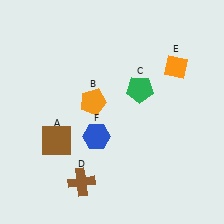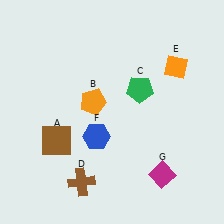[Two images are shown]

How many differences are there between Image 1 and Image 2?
There is 1 difference between the two images.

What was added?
A magenta diamond (G) was added in Image 2.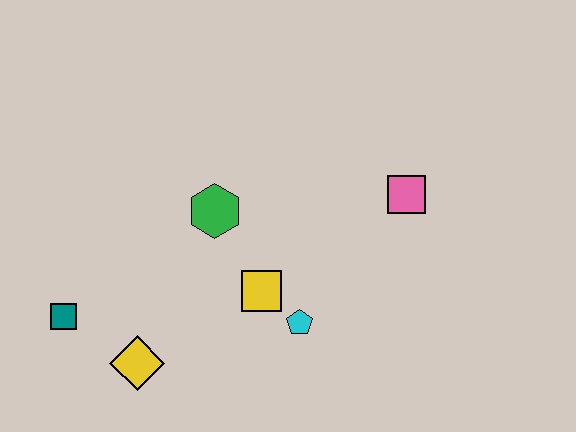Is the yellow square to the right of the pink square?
No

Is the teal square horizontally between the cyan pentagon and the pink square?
No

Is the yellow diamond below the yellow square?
Yes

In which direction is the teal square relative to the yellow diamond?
The teal square is to the left of the yellow diamond.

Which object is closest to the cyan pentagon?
The yellow square is closest to the cyan pentagon.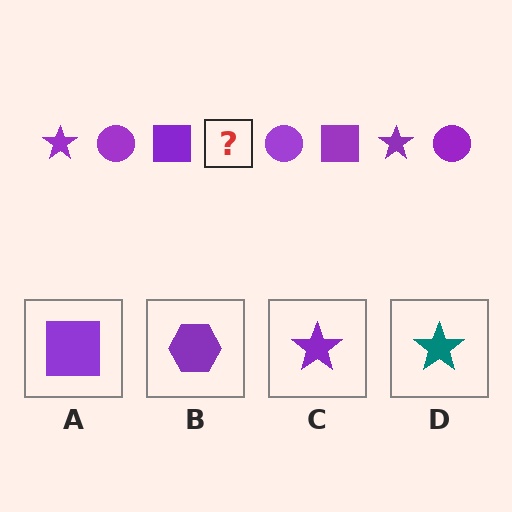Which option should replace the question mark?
Option C.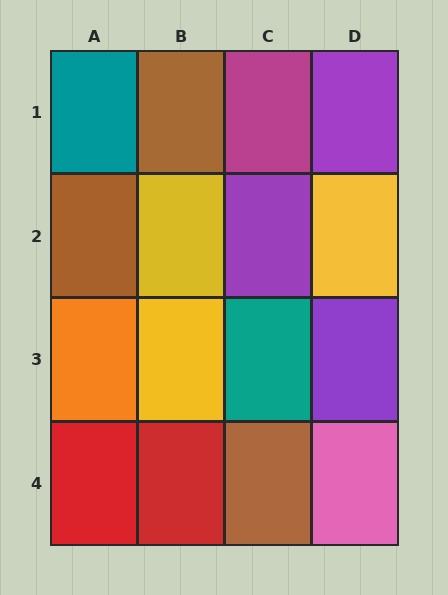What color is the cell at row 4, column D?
Pink.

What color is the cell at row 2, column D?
Yellow.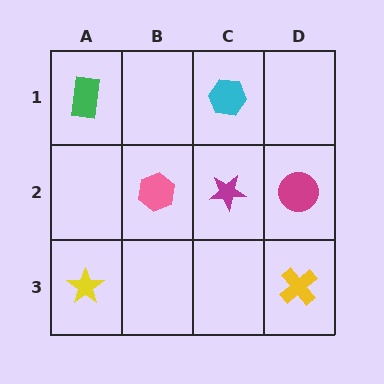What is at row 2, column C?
A magenta star.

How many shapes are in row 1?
2 shapes.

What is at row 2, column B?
A pink hexagon.